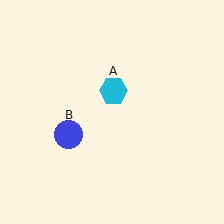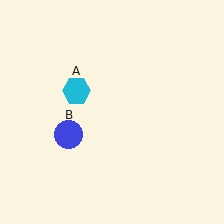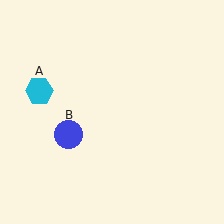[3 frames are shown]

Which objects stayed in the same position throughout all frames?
Blue circle (object B) remained stationary.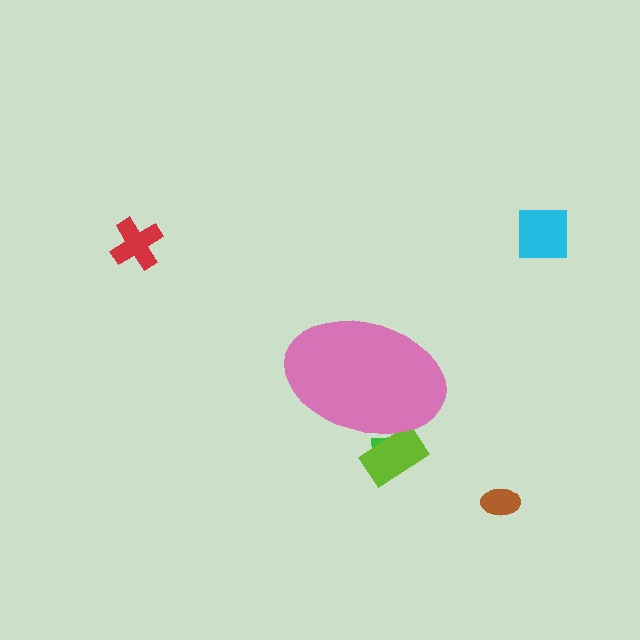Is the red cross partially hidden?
No, the red cross is fully visible.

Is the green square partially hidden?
Yes, the green square is partially hidden behind the pink ellipse.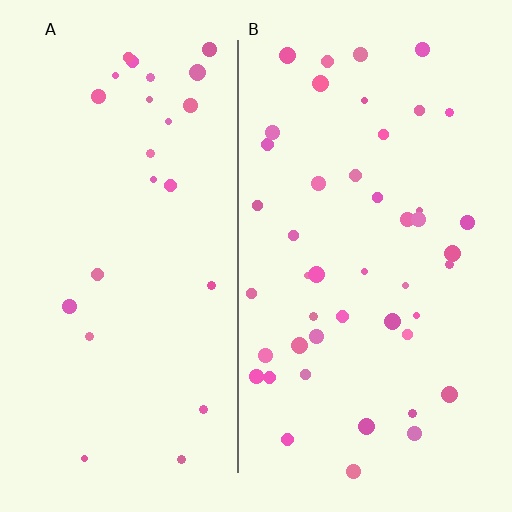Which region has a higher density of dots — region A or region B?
B (the right).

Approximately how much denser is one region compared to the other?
Approximately 1.9× — region B over region A.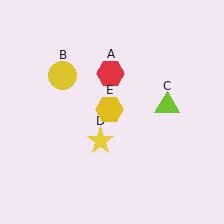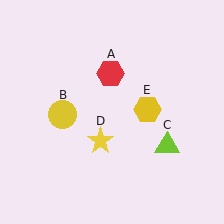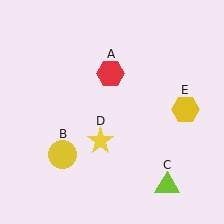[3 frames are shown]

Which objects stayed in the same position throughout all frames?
Red hexagon (object A) and yellow star (object D) remained stationary.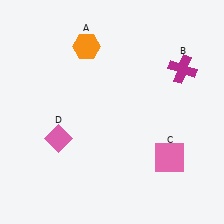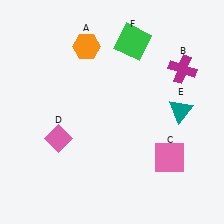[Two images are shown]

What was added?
A teal triangle (E), a green square (F) were added in Image 2.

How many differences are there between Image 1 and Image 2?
There are 2 differences between the two images.